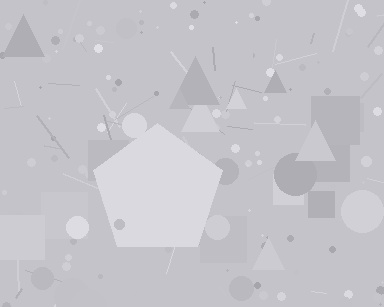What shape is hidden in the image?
A pentagon is hidden in the image.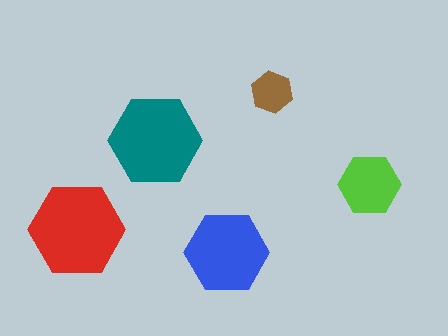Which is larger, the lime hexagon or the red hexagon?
The red one.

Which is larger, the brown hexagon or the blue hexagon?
The blue one.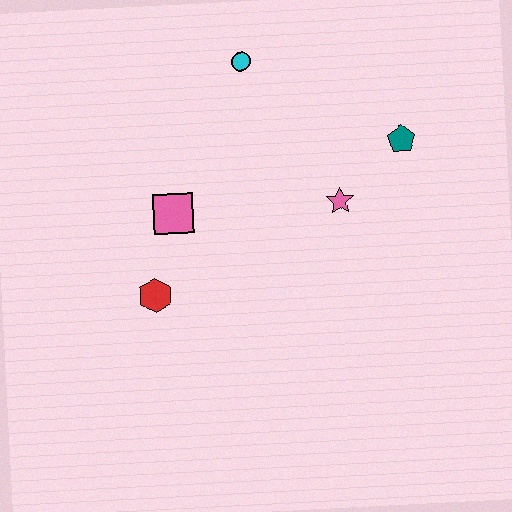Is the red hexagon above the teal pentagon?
No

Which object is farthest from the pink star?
The red hexagon is farthest from the pink star.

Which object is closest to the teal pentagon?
The pink star is closest to the teal pentagon.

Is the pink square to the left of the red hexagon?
No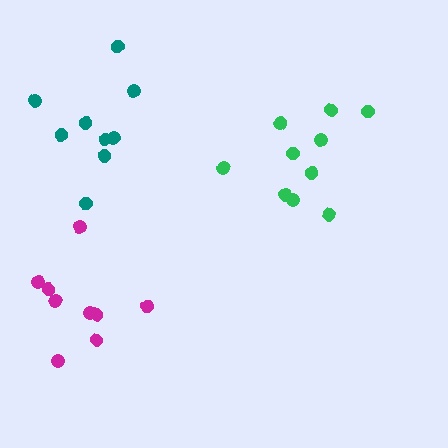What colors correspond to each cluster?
The clusters are colored: teal, green, magenta.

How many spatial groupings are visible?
There are 3 spatial groupings.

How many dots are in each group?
Group 1: 9 dots, Group 2: 10 dots, Group 3: 9 dots (28 total).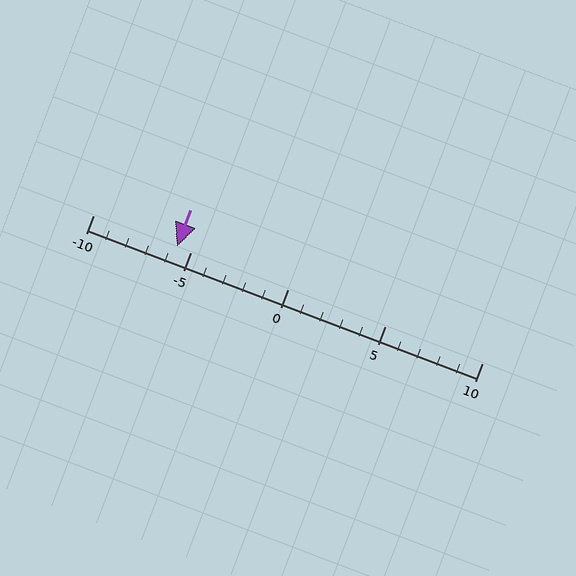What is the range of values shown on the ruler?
The ruler shows values from -10 to 10.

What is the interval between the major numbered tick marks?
The major tick marks are spaced 5 units apart.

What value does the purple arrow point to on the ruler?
The purple arrow points to approximately -6.